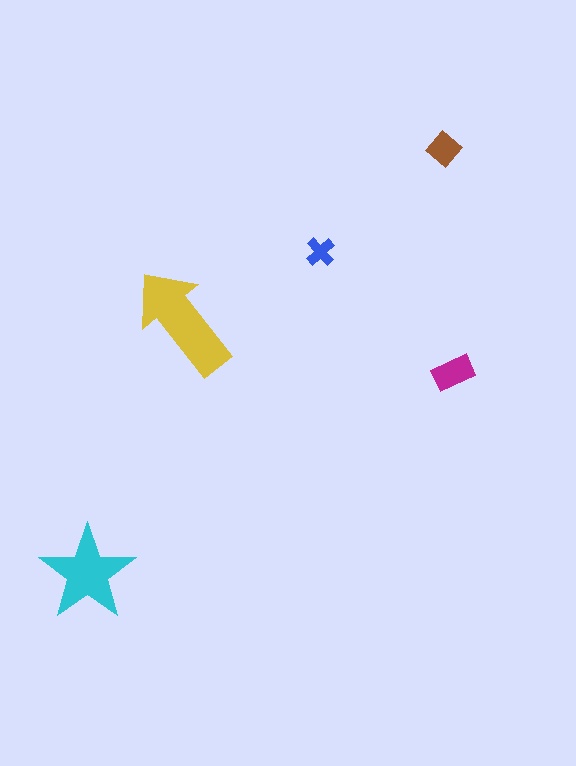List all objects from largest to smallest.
The yellow arrow, the cyan star, the magenta rectangle, the brown diamond, the blue cross.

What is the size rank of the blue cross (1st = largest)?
5th.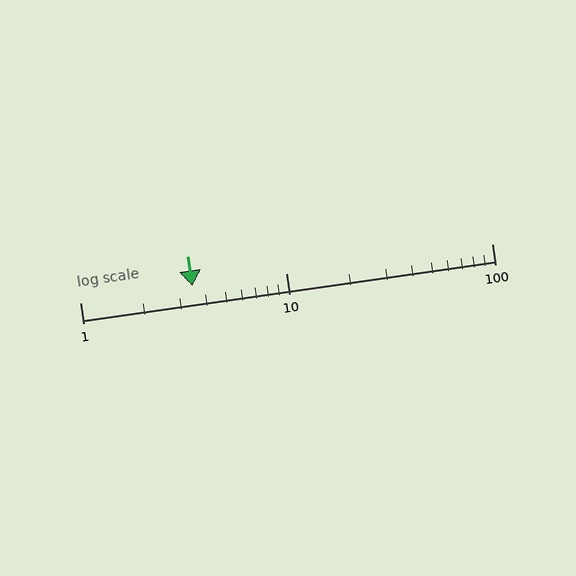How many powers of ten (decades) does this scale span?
The scale spans 2 decades, from 1 to 100.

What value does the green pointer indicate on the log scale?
The pointer indicates approximately 3.5.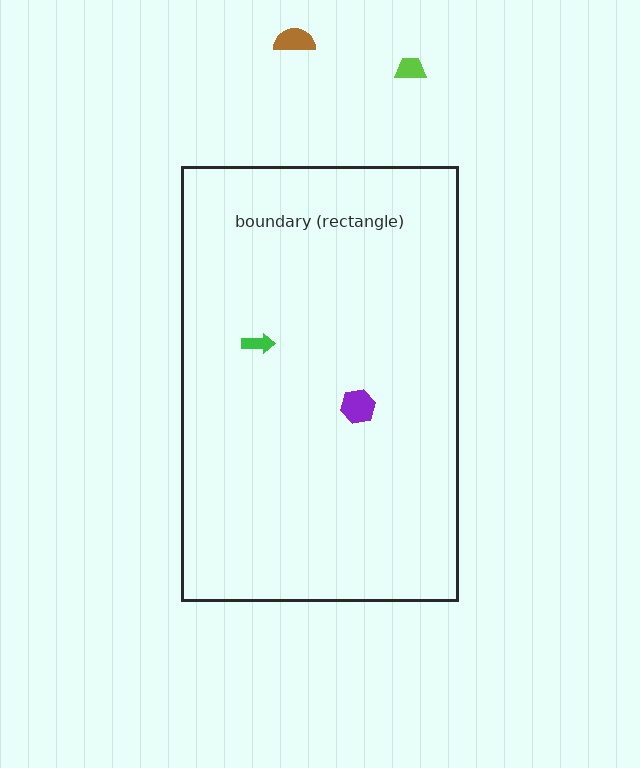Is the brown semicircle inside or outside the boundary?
Outside.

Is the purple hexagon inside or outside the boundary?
Inside.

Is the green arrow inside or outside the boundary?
Inside.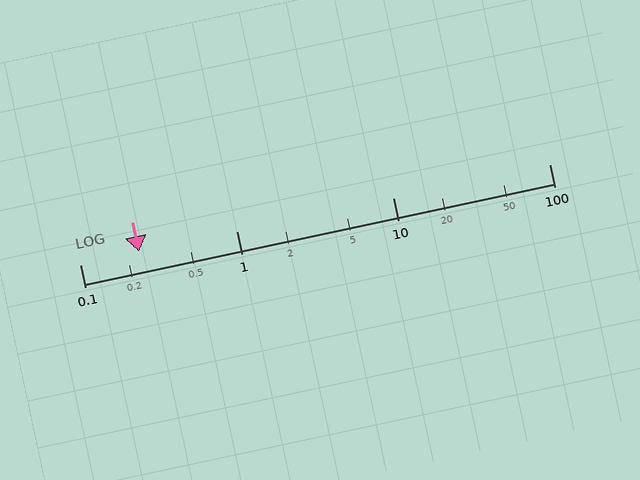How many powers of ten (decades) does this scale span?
The scale spans 3 decades, from 0.1 to 100.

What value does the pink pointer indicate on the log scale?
The pointer indicates approximately 0.24.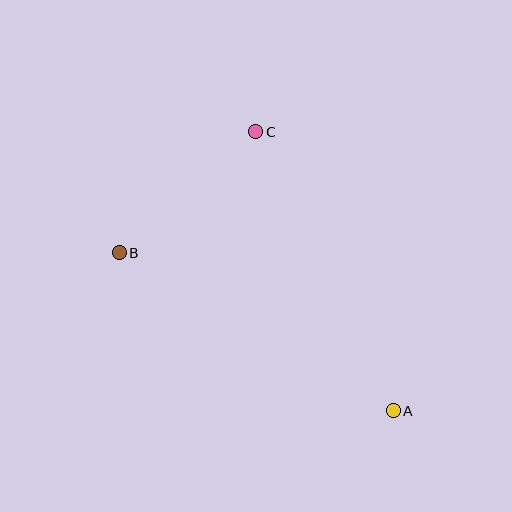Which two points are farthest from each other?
Points A and B are farthest from each other.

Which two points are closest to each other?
Points B and C are closest to each other.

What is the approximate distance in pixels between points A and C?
The distance between A and C is approximately 311 pixels.